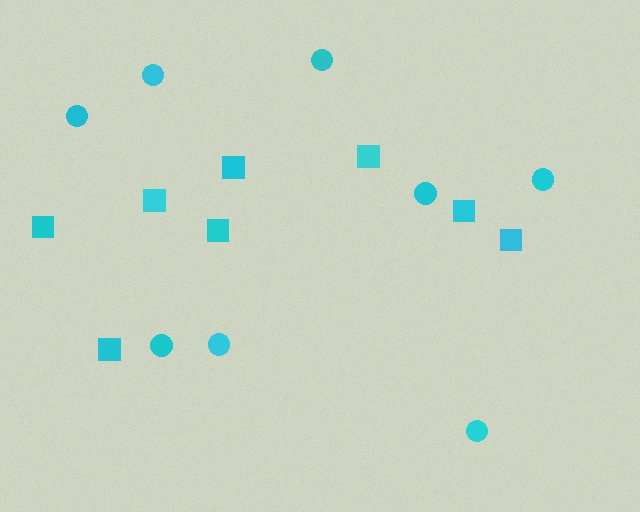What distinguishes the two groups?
There are 2 groups: one group of circles (8) and one group of squares (8).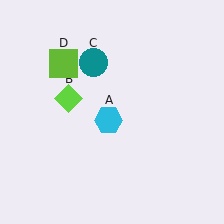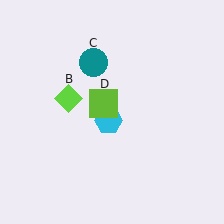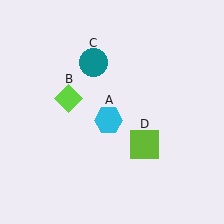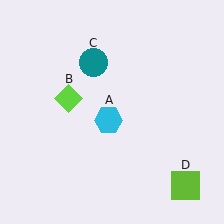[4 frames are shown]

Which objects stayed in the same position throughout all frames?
Cyan hexagon (object A) and lime diamond (object B) and teal circle (object C) remained stationary.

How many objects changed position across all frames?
1 object changed position: lime square (object D).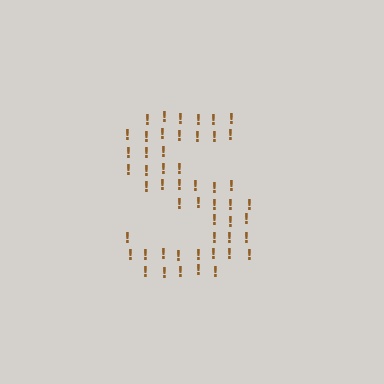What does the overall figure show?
The overall figure shows the letter S.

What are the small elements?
The small elements are exclamation marks.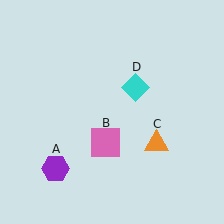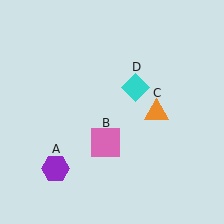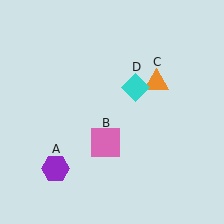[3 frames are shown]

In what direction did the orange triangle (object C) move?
The orange triangle (object C) moved up.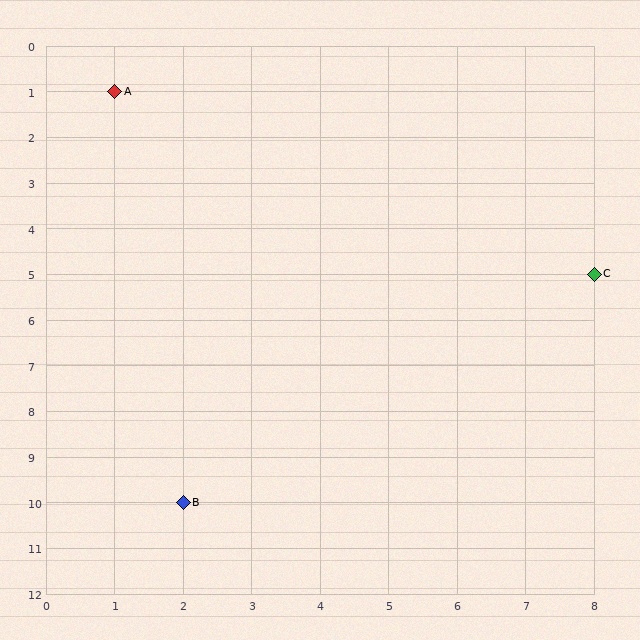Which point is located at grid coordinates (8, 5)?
Point C is at (8, 5).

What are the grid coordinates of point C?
Point C is at grid coordinates (8, 5).